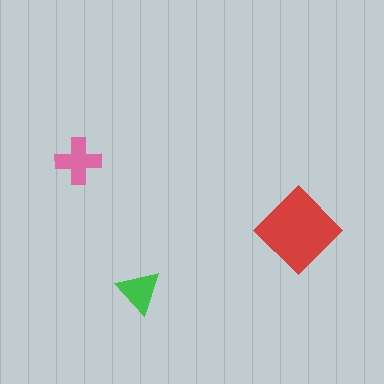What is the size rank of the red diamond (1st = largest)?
1st.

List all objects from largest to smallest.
The red diamond, the pink cross, the green triangle.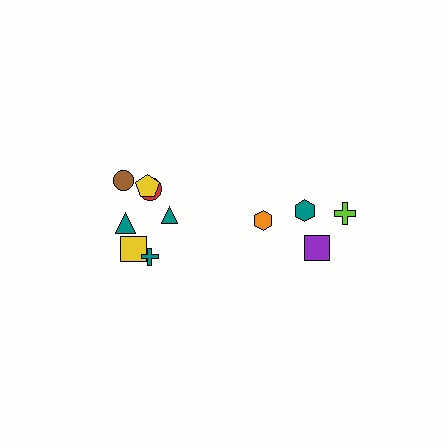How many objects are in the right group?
There are 4 objects.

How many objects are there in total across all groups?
There are 11 objects.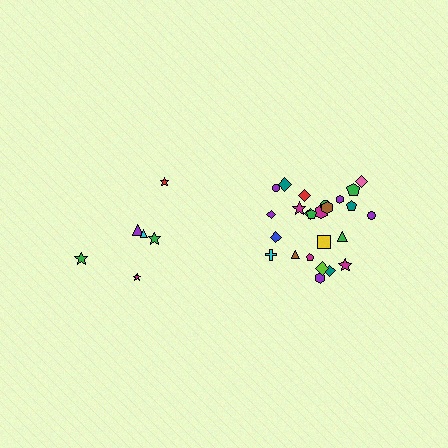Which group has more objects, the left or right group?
The right group.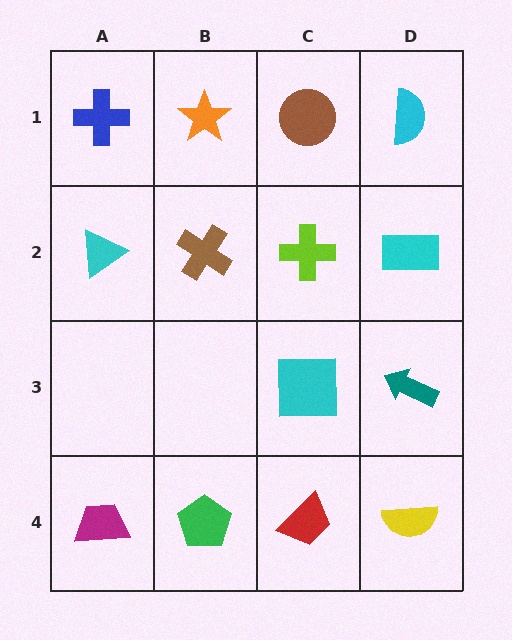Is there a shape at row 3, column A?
No, that cell is empty.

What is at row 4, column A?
A magenta trapezoid.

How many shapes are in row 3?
2 shapes.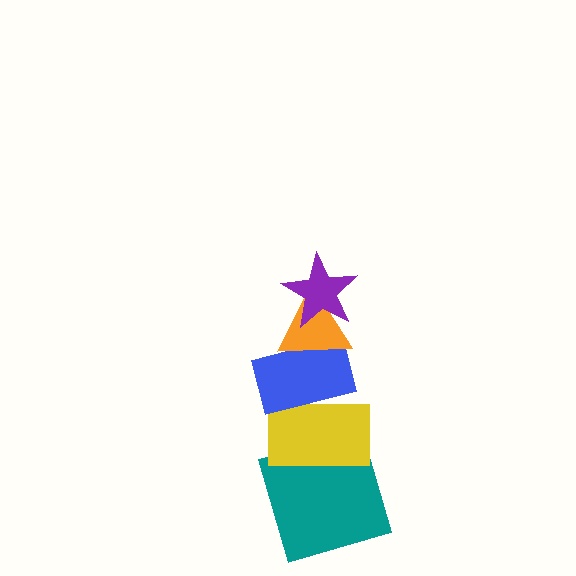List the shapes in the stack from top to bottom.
From top to bottom: the purple star, the orange triangle, the blue rectangle, the yellow rectangle, the teal square.